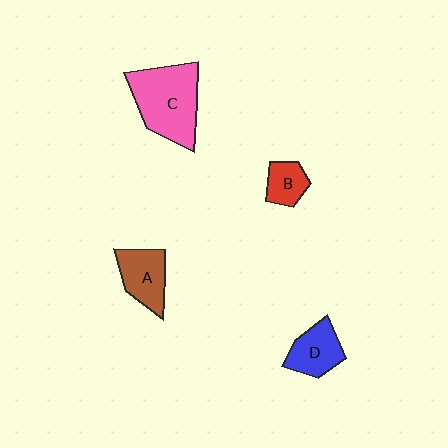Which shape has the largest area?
Shape C (pink).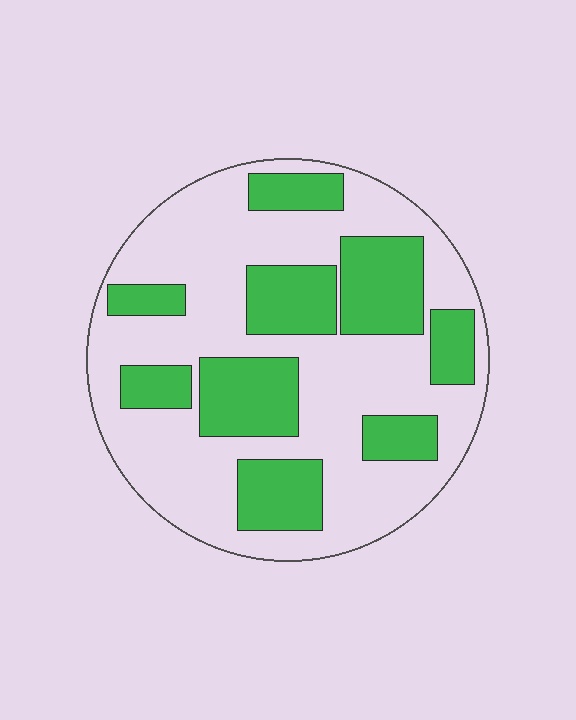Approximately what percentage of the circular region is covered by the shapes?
Approximately 35%.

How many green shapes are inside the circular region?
9.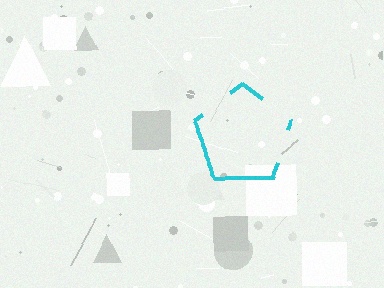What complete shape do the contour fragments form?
The contour fragments form a pentagon.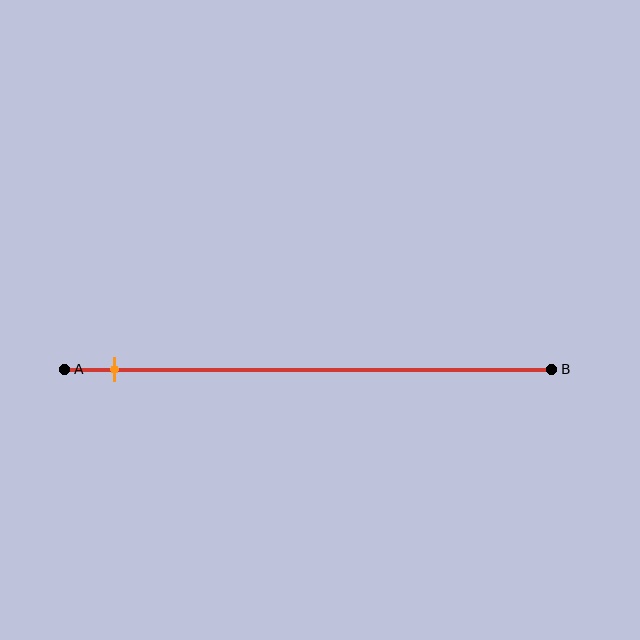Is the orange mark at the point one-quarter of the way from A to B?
No, the mark is at about 10% from A, not at the 25% one-quarter point.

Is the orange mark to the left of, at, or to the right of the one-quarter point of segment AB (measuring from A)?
The orange mark is to the left of the one-quarter point of segment AB.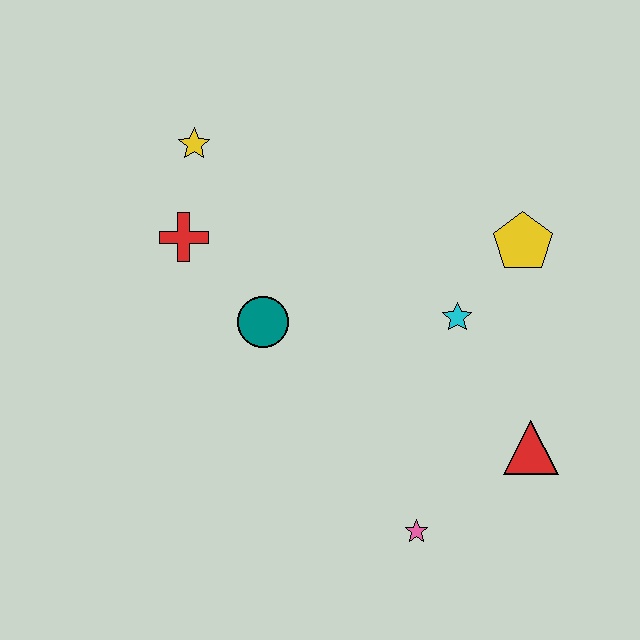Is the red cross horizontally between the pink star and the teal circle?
No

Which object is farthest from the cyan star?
The yellow star is farthest from the cyan star.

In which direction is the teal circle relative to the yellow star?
The teal circle is below the yellow star.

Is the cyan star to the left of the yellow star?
No